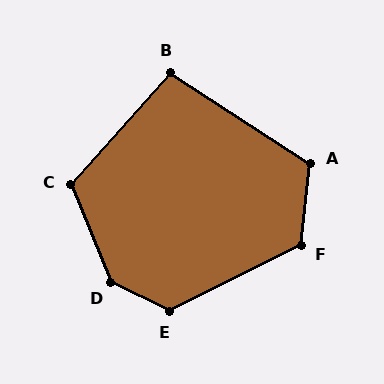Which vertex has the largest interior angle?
D, at approximately 139 degrees.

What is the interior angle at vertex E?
Approximately 127 degrees (obtuse).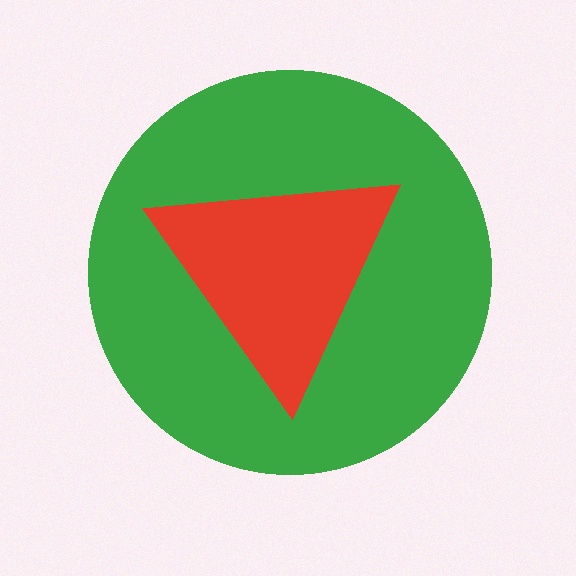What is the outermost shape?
The green circle.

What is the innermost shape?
The red triangle.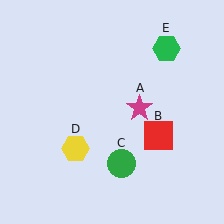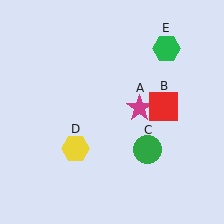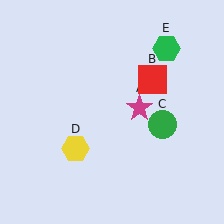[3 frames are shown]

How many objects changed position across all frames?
2 objects changed position: red square (object B), green circle (object C).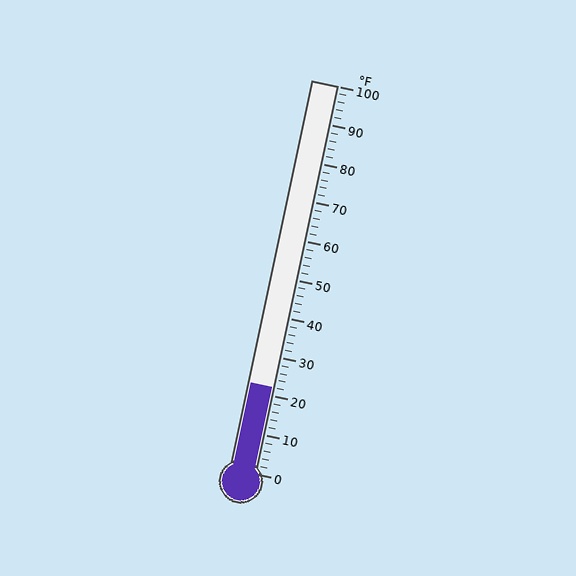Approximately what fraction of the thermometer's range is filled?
The thermometer is filled to approximately 20% of its range.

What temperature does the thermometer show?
The thermometer shows approximately 22°F.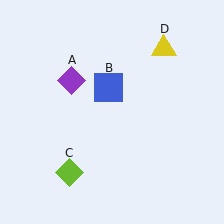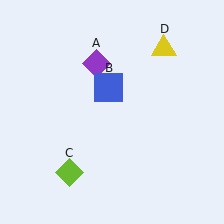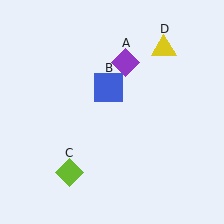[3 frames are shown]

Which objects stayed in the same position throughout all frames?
Blue square (object B) and lime diamond (object C) and yellow triangle (object D) remained stationary.